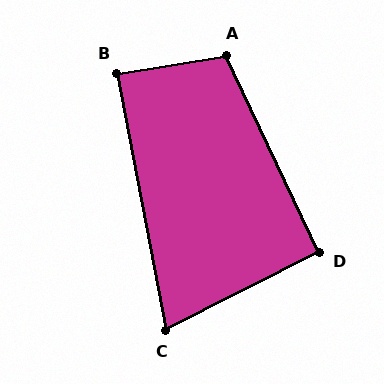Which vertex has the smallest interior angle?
C, at approximately 74 degrees.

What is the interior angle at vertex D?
Approximately 92 degrees (approximately right).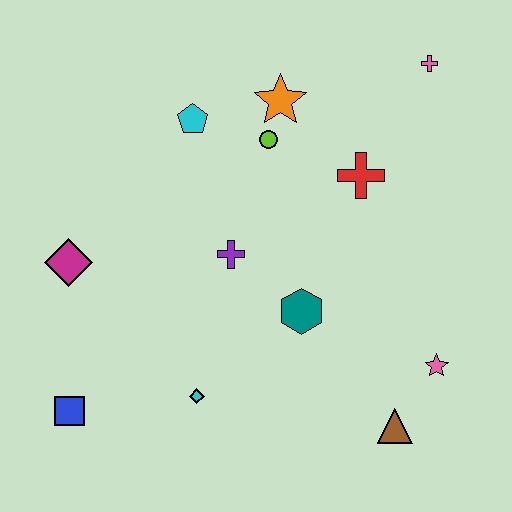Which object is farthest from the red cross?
The blue square is farthest from the red cross.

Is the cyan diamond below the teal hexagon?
Yes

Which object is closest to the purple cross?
The teal hexagon is closest to the purple cross.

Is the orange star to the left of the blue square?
No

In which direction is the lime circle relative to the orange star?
The lime circle is below the orange star.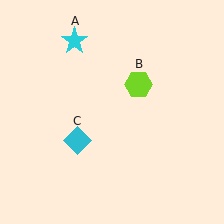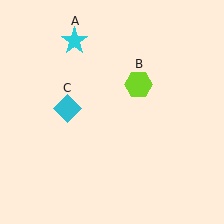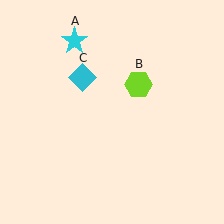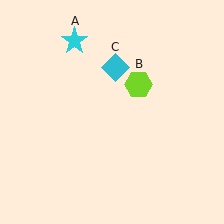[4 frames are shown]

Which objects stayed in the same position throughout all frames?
Cyan star (object A) and lime hexagon (object B) remained stationary.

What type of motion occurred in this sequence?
The cyan diamond (object C) rotated clockwise around the center of the scene.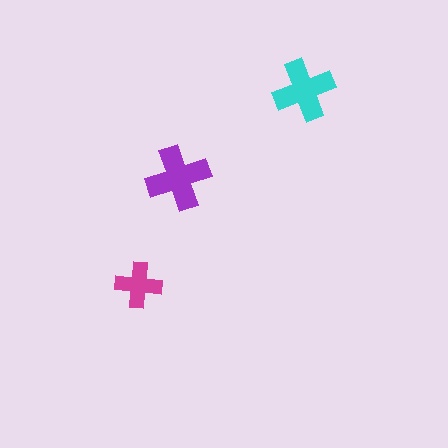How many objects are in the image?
There are 3 objects in the image.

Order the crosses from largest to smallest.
the purple one, the cyan one, the magenta one.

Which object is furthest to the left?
The magenta cross is leftmost.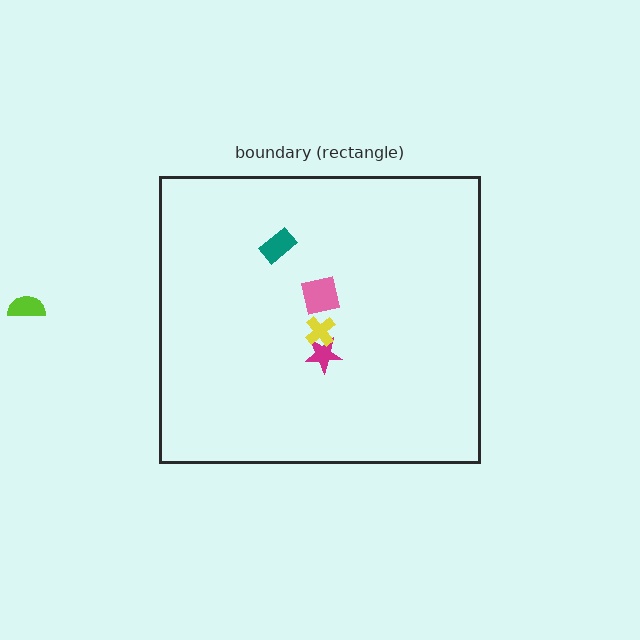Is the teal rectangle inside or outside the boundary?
Inside.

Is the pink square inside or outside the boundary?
Inside.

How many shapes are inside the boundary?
4 inside, 1 outside.